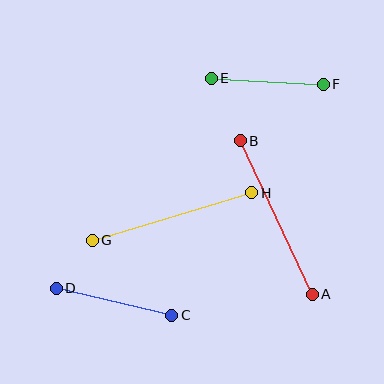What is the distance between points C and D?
The distance is approximately 119 pixels.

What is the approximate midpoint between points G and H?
The midpoint is at approximately (172, 217) pixels.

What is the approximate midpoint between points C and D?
The midpoint is at approximately (114, 302) pixels.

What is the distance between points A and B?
The distance is approximately 169 pixels.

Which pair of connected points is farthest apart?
Points A and B are farthest apart.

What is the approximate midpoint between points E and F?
The midpoint is at approximately (267, 81) pixels.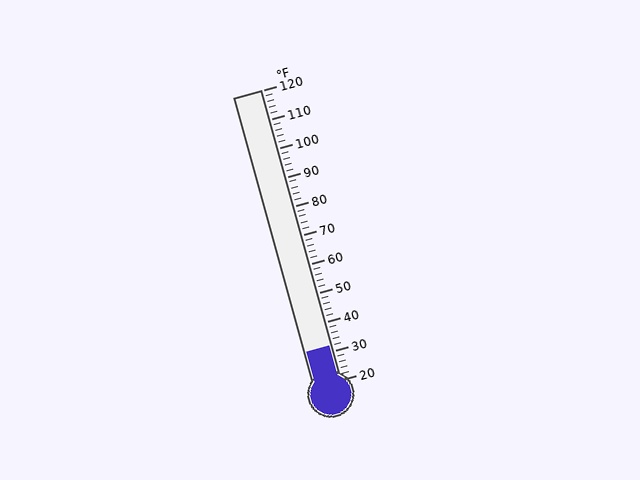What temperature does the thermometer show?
The thermometer shows approximately 32°F.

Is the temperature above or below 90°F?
The temperature is below 90°F.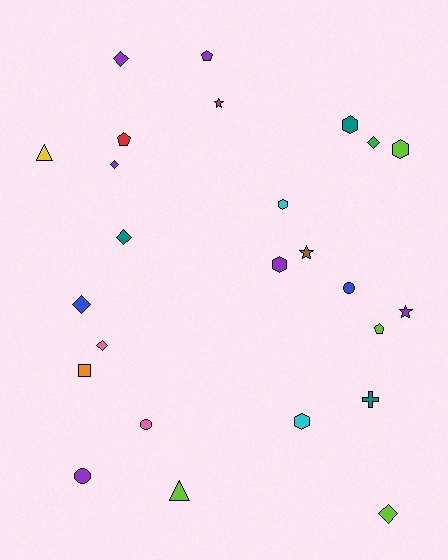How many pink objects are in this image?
There are 2 pink objects.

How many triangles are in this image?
There are 2 triangles.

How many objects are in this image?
There are 25 objects.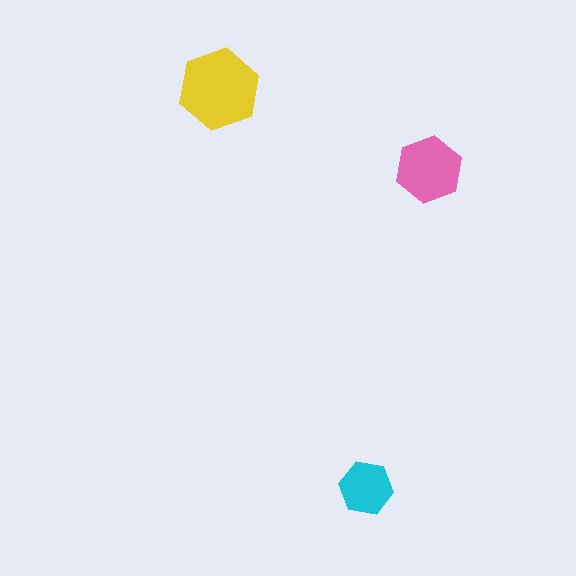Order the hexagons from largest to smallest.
the yellow one, the pink one, the cyan one.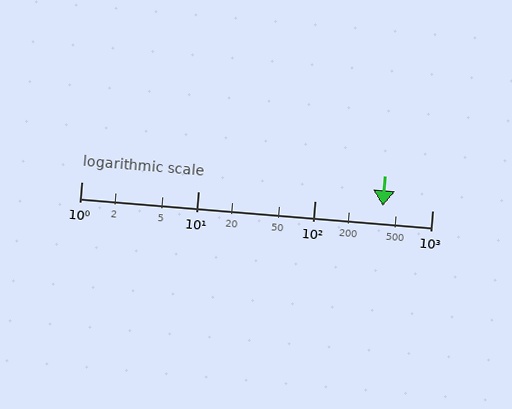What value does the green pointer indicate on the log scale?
The pointer indicates approximately 380.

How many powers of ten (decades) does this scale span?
The scale spans 3 decades, from 1 to 1000.